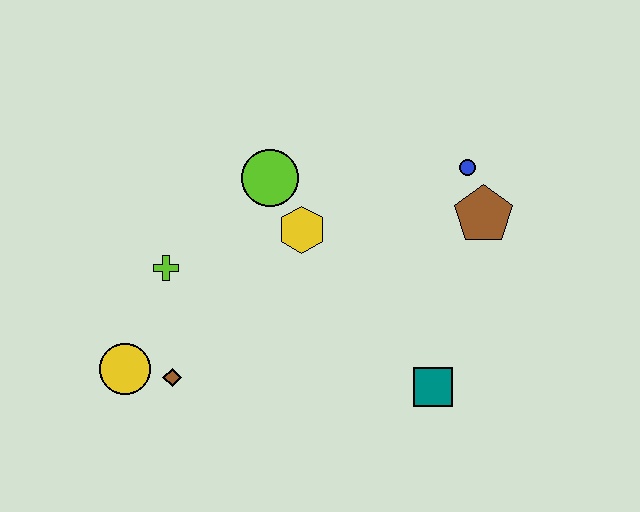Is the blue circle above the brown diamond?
Yes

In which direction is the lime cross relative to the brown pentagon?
The lime cross is to the left of the brown pentagon.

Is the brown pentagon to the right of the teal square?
Yes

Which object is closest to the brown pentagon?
The blue circle is closest to the brown pentagon.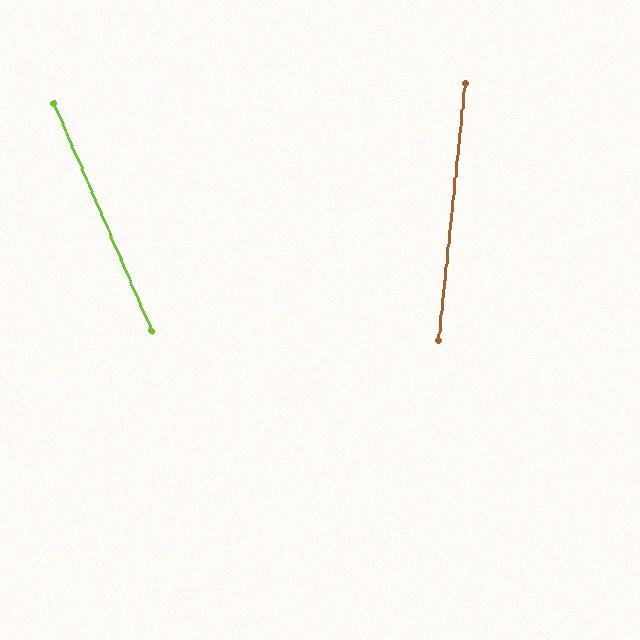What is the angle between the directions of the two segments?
Approximately 29 degrees.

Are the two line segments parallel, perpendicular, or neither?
Neither parallel nor perpendicular — they differ by about 29°.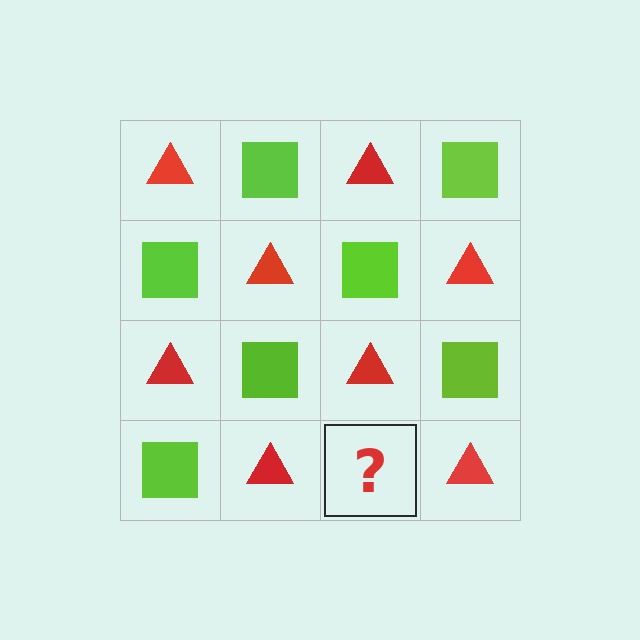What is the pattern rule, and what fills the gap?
The rule is that it alternates red triangle and lime square in a checkerboard pattern. The gap should be filled with a lime square.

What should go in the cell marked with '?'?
The missing cell should contain a lime square.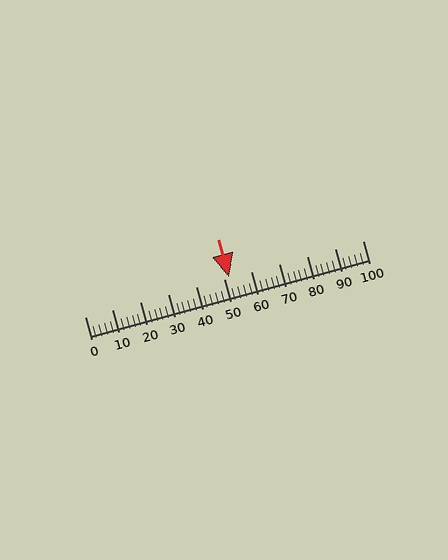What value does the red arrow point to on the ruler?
The red arrow points to approximately 52.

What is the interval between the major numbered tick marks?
The major tick marks are spaced 10 units apart.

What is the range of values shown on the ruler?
The ruler shows values from 0 to 100.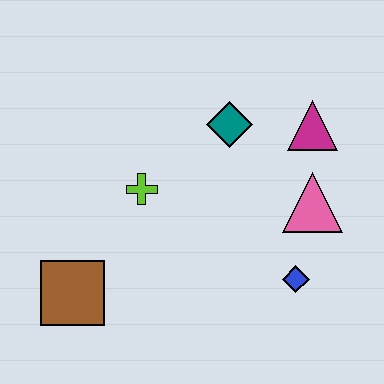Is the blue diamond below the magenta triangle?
Yes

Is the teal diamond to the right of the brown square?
Yes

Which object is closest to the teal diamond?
The magenta triangle is closest to the teal diamond.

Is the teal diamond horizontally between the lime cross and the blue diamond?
Yes